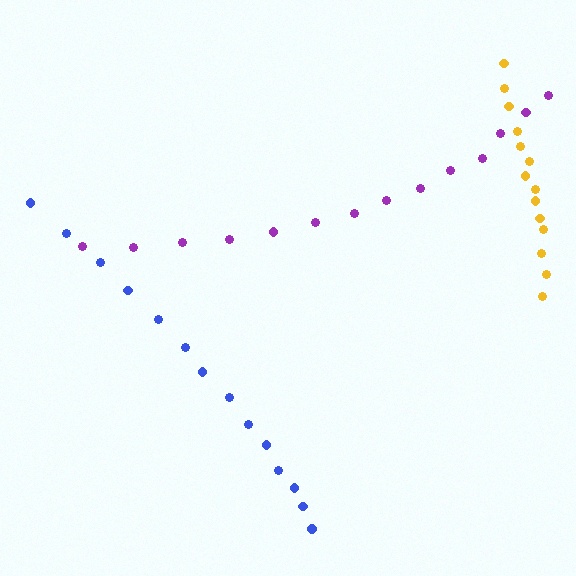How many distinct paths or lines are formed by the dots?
There are 3 distinct paths.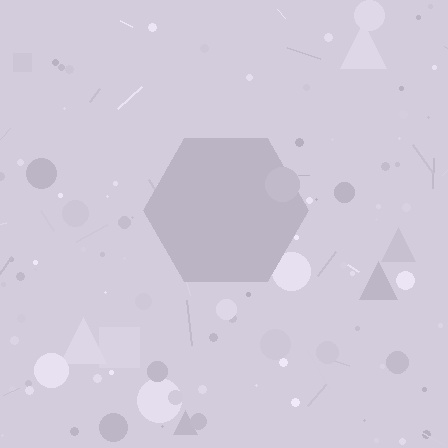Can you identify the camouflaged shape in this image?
The camouflaged shape is a hexagon.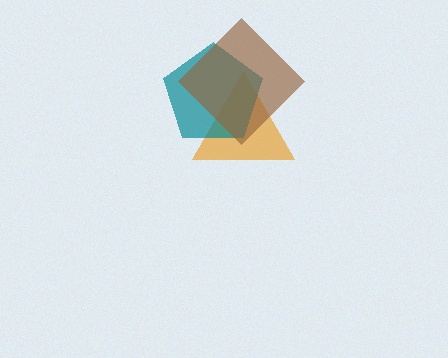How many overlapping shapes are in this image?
There are 3 overlapping shapes in the image.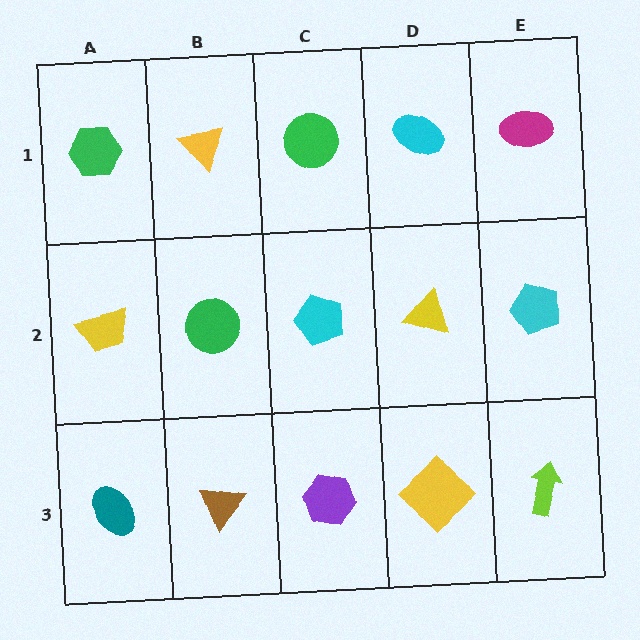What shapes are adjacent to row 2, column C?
A green circle (row 1, column C), a purple hexagon (row 3, column C), a green circle (row 2, column B), a yellow triangle (row 2, column D).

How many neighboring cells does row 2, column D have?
4.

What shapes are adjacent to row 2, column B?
A yellow triangle (row 1, column B), a brown triangle (row 3, column B), a yellow trapezoid (row 2, column A), a cyan pentagon (row 2, column C).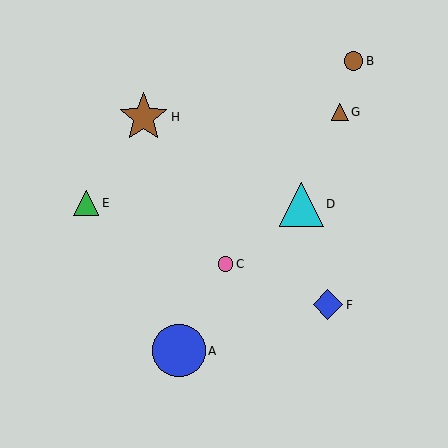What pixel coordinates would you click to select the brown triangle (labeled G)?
Click at (340, 112) to select the brown triangle G.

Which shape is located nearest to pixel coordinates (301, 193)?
The cyan triangle (labeled D) at (301, 204) is nearest to that location.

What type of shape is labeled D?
Shape D is a cyan triangle.